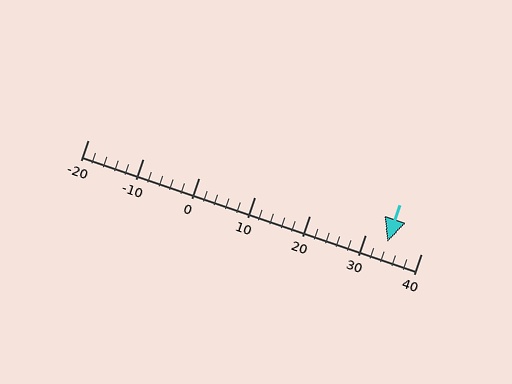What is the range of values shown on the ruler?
The ruler shows values from -20 to 40.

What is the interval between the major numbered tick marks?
The major tick marks are spaced 10 units apart.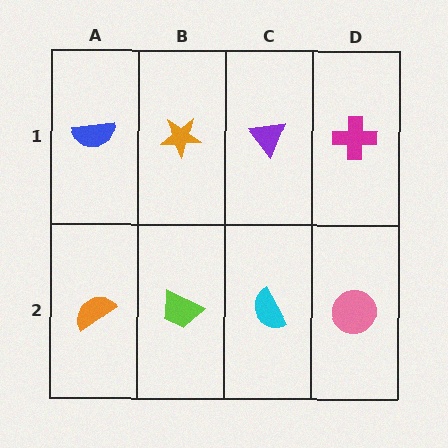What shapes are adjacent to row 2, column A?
A blue semicircle (row 1, column A), a lime trapezoid (row 2, column B).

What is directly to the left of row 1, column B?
A blue semicircle.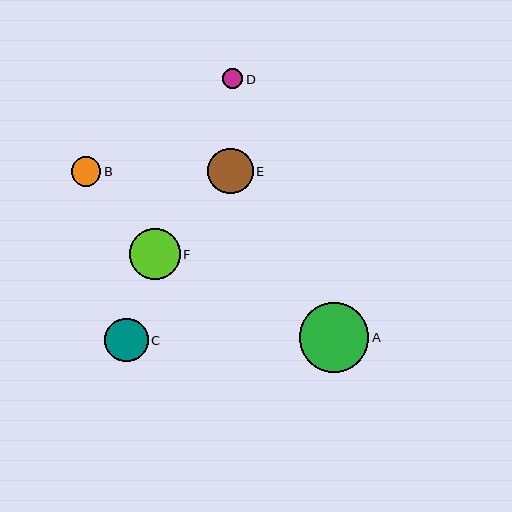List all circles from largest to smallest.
From largest to smallest: A, F, E, C, B, D.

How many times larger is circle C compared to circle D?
Circle C is approximately 2.2 times the size of circle D.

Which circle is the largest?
Circle A is the largest with a size of approximately 69 pixels.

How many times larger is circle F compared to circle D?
Circle F is approximately 2.5 times the size of circle D.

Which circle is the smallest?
Circle D is the smallest with a size of approximately 20 pixels.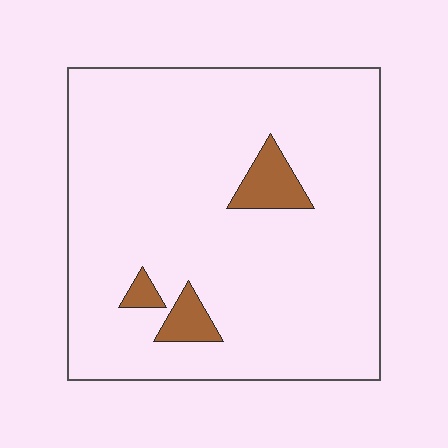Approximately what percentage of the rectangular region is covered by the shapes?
Approximately 5%.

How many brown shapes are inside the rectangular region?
3.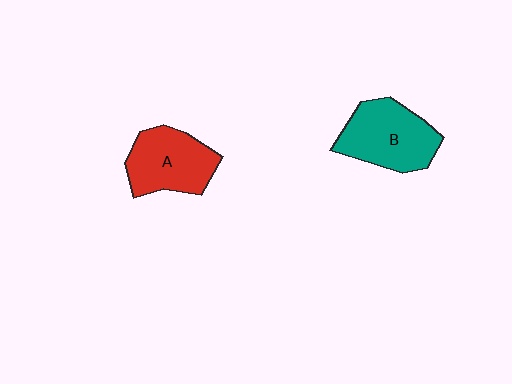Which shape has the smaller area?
Shape A (red).